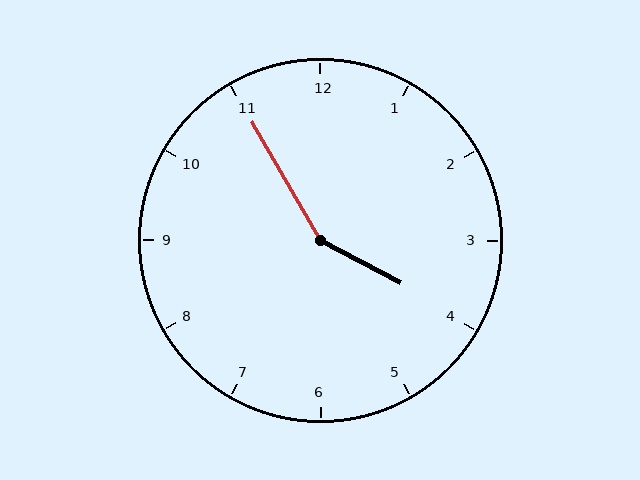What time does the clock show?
3:55.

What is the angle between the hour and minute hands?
Approximately 148 degrees.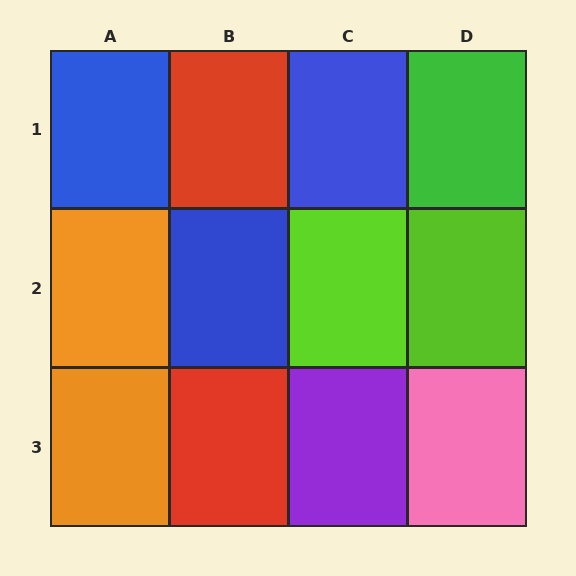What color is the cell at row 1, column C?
Blue.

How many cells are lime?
2 cells are lime.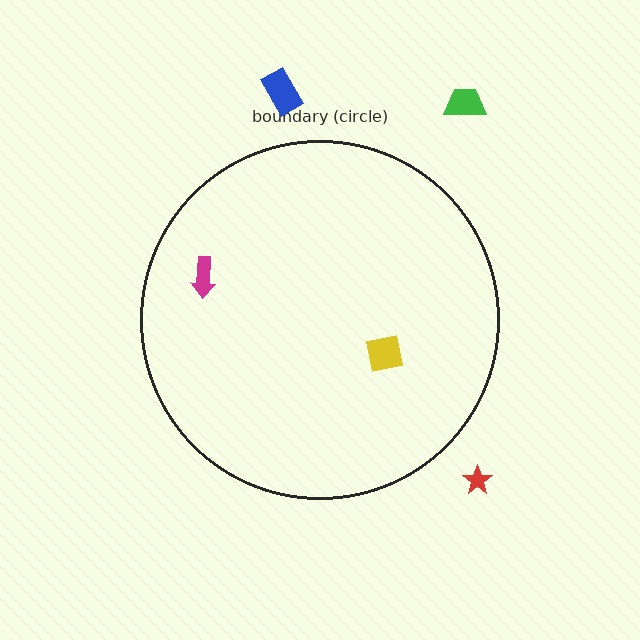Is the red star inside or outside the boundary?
Outside.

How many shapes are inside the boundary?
2 inside, 3 outside.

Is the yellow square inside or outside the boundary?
Inside.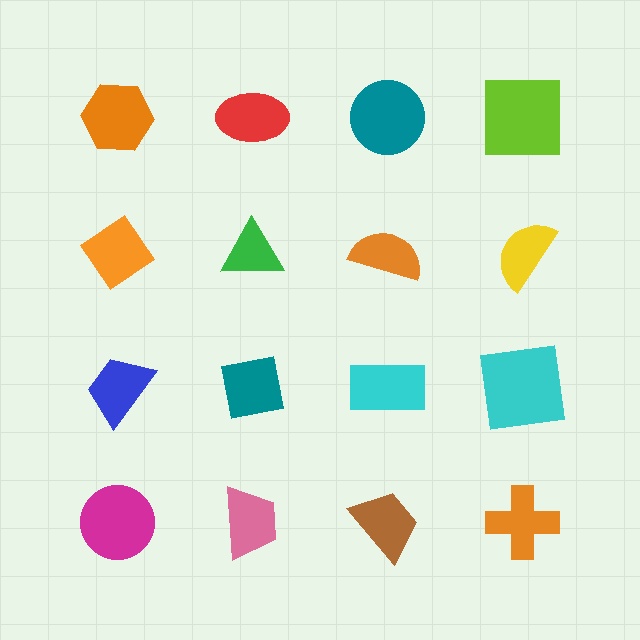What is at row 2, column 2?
A green triangle.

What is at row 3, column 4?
A cyan square.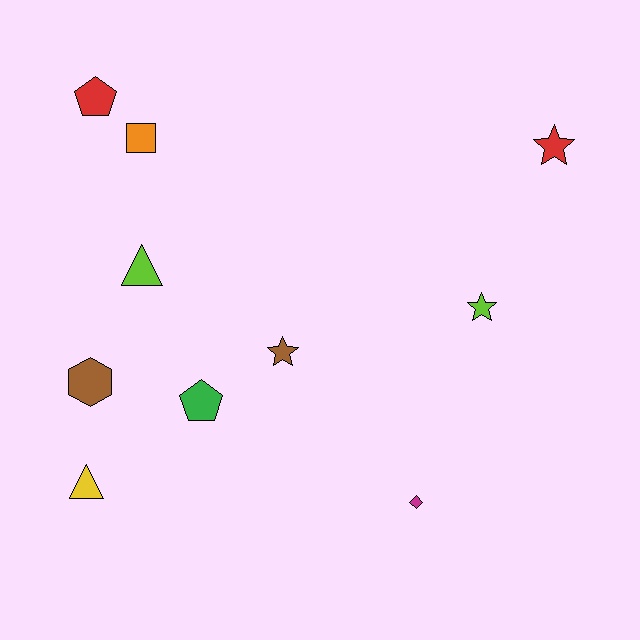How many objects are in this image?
There are 10 objects.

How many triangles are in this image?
There are 2 triangles.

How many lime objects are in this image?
There are 2 lime objects.